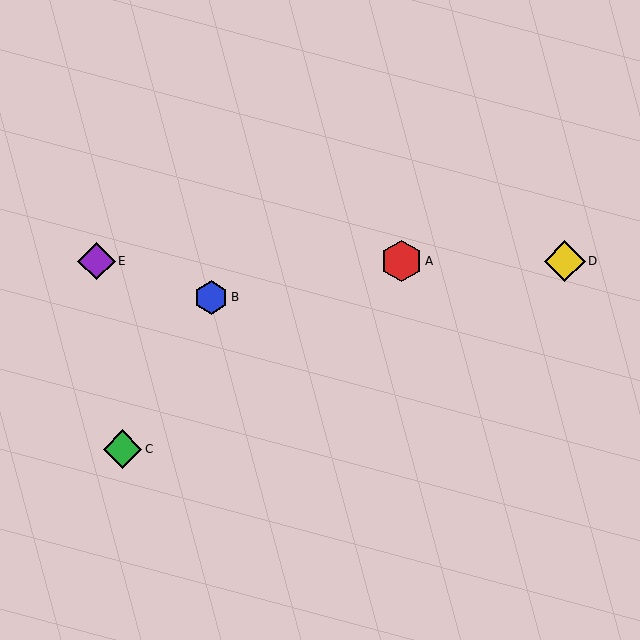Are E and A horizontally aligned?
Yes, both are at y≈261.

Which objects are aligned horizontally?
Objects A, D, E are aligned horizontally.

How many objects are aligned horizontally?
3 objects (A, D, E) are aligned horizontally.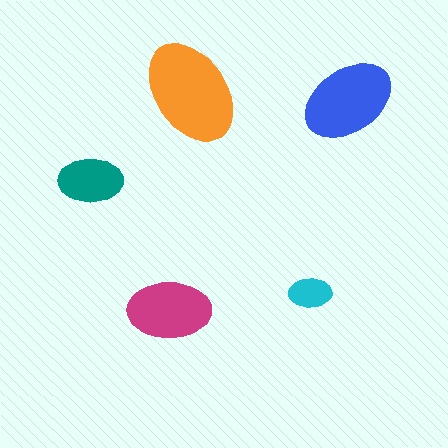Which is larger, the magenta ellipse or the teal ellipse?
The magenta one.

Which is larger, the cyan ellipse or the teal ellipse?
The teal one.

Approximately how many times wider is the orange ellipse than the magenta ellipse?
About 1.5 times wider.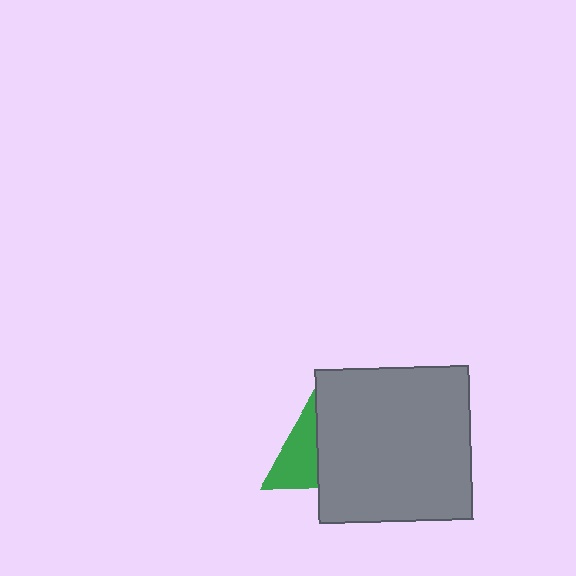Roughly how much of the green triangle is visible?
A small part of it is visible (roughly 40%).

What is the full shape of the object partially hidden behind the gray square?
The partially hidden object is a green triangle.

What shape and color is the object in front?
The object in front is a gray square.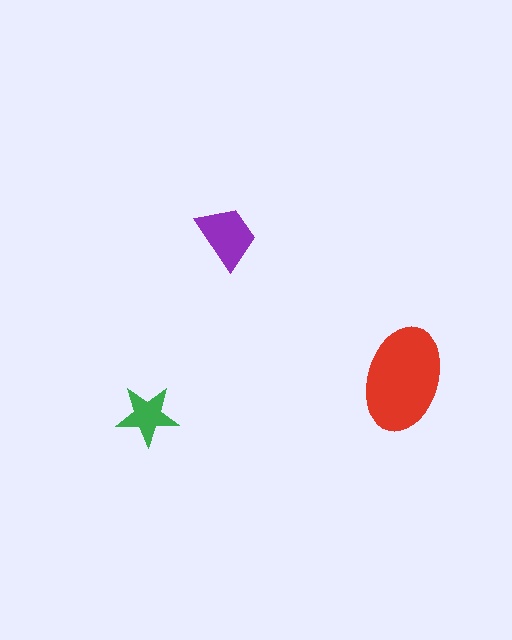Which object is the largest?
The red ellipse.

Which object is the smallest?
The green star.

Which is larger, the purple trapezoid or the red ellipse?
The red ellipse.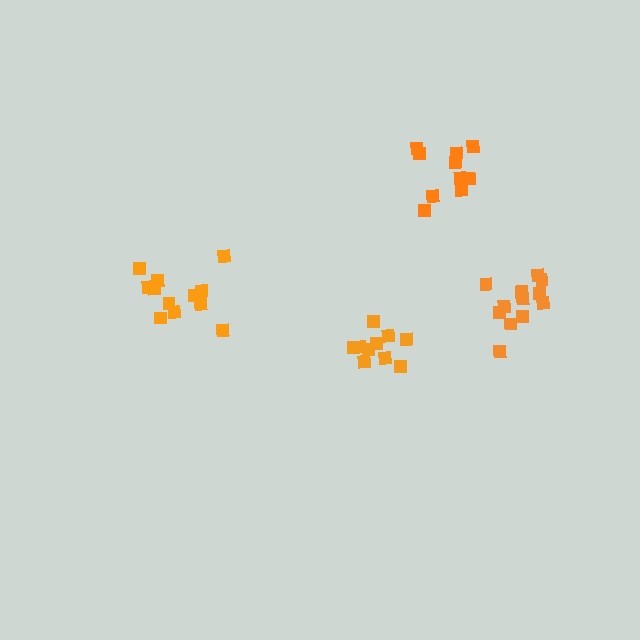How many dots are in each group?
Group 1: 12 dots, Group 2: 12 dots, Group 3: 10 dots, Group 4: 10 dots (44 total).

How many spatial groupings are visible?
There are 4 spatial groupings.